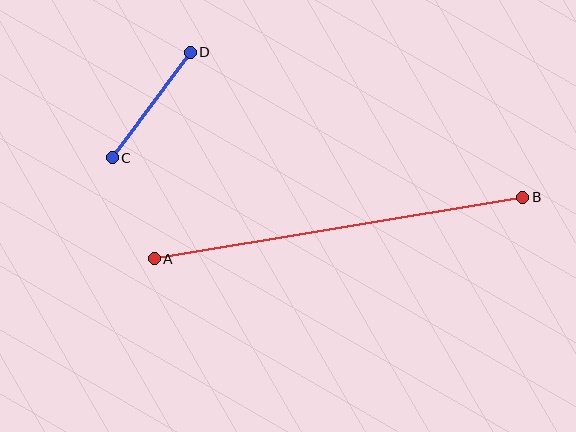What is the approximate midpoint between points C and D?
The midpoint is at approximately (151, 105) pixels.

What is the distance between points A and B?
The distance is approximately 374 pixels.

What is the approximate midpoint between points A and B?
The midpoint is at approximately (339, 228) pixels.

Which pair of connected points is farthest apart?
Points A and B are farthest apart.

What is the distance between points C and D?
The distance is approximately 131 pixels.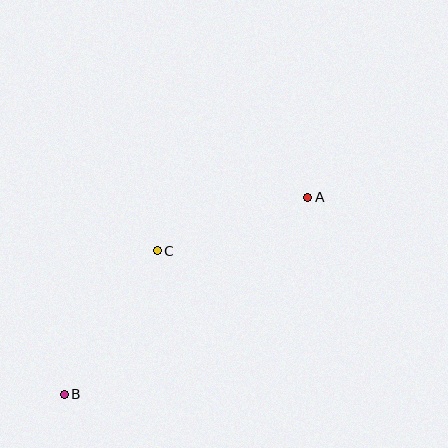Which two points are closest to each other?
Points A and C are closest to each other.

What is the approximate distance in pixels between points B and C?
The distance between B and C is approximately 171 pixels.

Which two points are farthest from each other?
Points A and B are farthest from each other.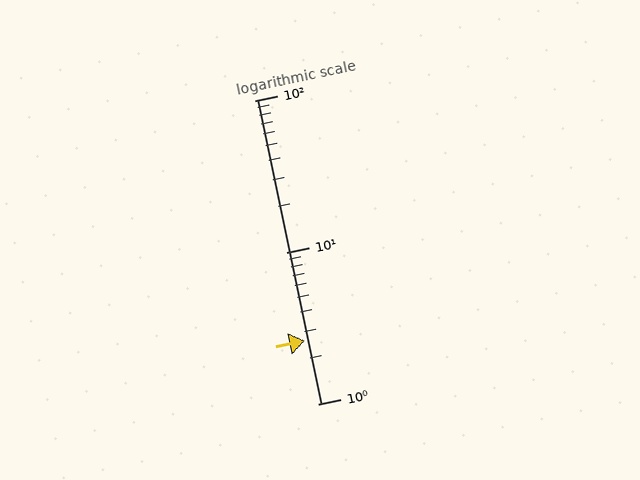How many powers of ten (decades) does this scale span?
The scale spans 2 decades, from 1 to 100.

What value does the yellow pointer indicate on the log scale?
The pointer indicates approximately 2.6.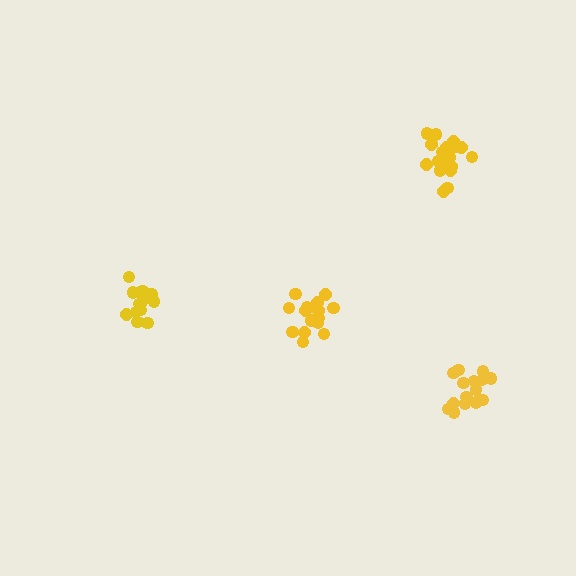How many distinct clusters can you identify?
There are 4 distinct clusters.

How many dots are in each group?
Group 1: 15 dots, Group 2: 20 dots, Group 3: 15 dots, Group 4: 14 dots (64 total).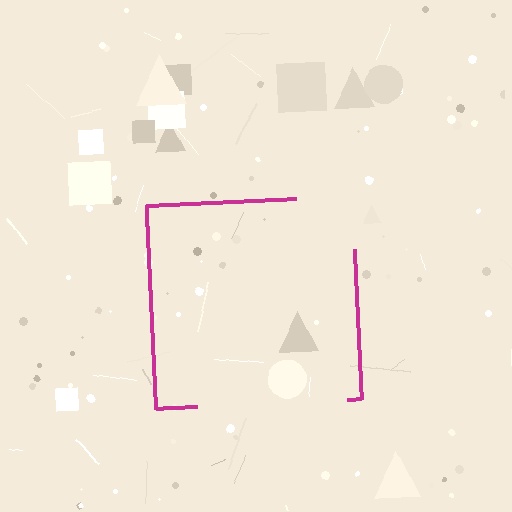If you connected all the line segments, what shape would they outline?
They would outline a square.